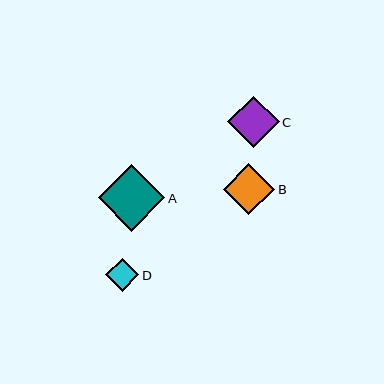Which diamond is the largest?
Diamond A is the largest with a size of approximately 67 pixels.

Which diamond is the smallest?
Diamond D is the smallest with a size of approximately 33 pixels.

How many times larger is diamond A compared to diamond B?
Diamond A is approximately 1.3 times the size of diamond B.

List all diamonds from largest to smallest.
From largest to smallest: A, B, C, D.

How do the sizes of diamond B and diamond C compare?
Diamond B and diamond C are approximately the same size.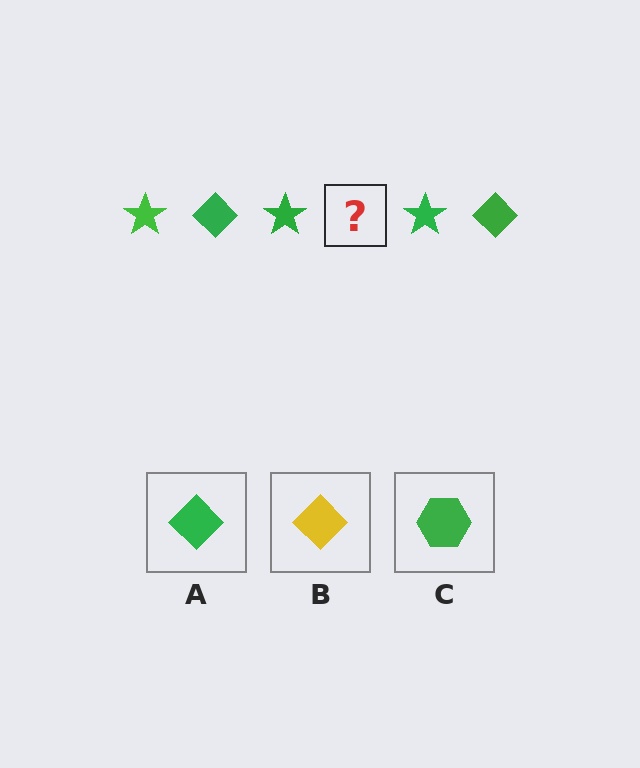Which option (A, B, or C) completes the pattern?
A.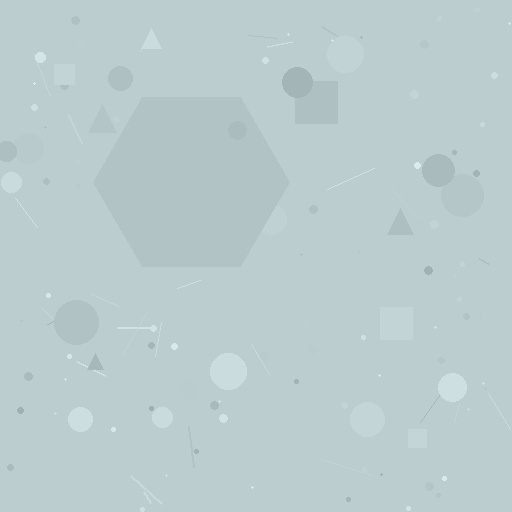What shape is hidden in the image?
A hexagon is hidden in the image.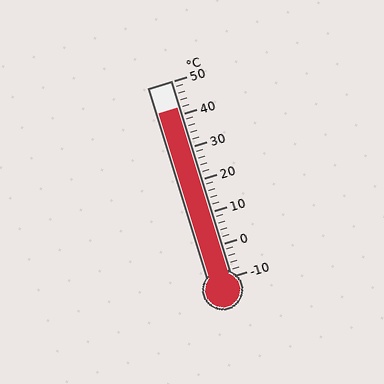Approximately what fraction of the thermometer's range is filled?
The thermometer is filled to approximately 85% of its range.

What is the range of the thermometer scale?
The thermometer scale ranges from -10°C to 50°C.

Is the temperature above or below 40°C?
The temperature is above 40°C.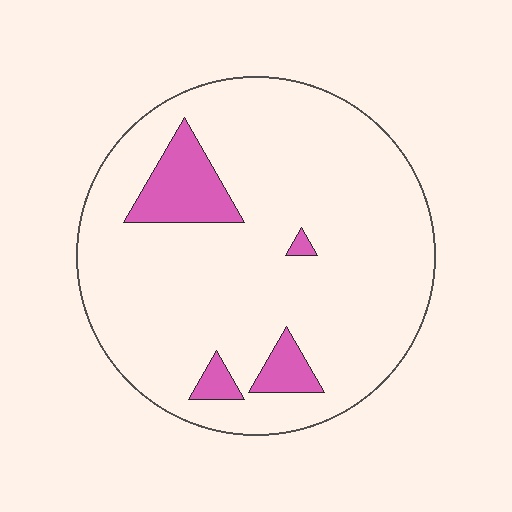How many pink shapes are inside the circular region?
4.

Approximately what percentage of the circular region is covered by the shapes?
Approximately 10%.